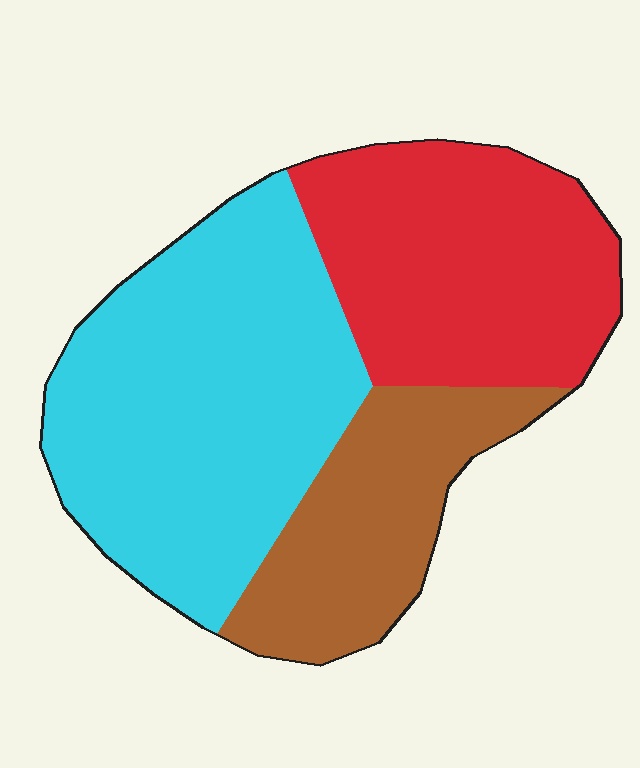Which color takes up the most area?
Cyan, at roughly 45%.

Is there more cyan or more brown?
Cyan.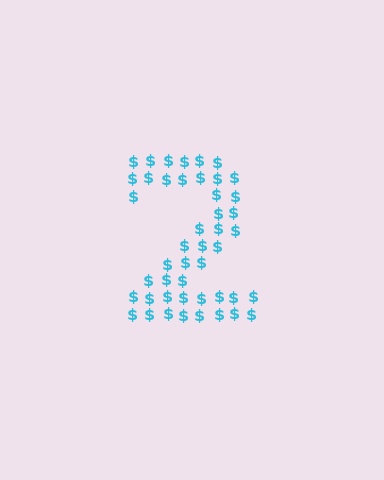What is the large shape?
The large shape is the digit 2.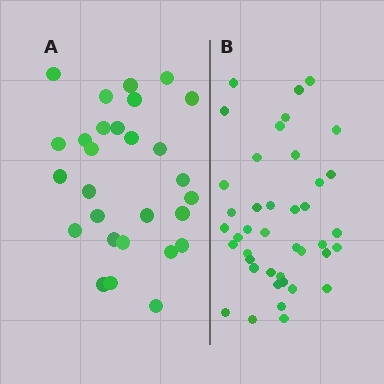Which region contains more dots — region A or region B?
Region B (the right region) has more dots.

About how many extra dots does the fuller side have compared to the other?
Region B has approximately 15 more dots than region A.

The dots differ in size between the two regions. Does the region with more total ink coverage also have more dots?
No. Region A has more total ink coverage because its dots are larger, but region B actually contains more individual dots. Total area can be misleading — the number of items is what matters here.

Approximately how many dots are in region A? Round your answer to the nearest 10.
About 30 dots. (The exact count is 28, which rounds to 30.)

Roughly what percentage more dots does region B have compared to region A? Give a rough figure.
About 45% more.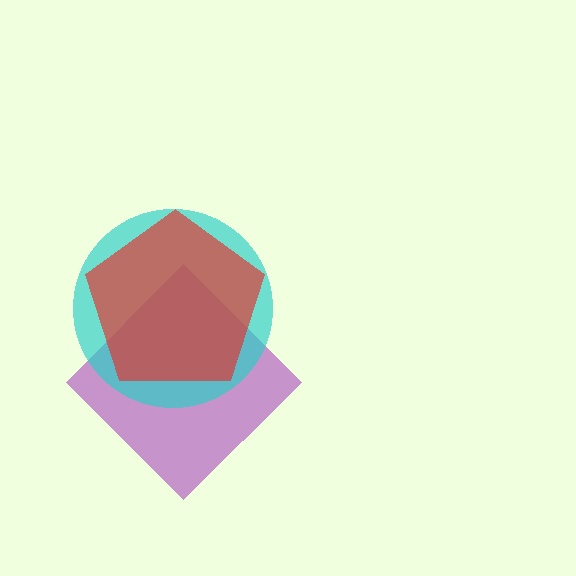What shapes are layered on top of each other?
The layered shapes are: a purple diamond, a cyan circle, a red pentagon.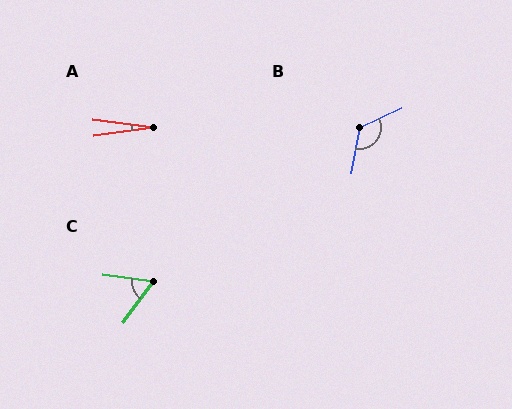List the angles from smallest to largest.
A (15°), C (61°), B (125°).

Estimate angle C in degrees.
Approximately 61 degrees.